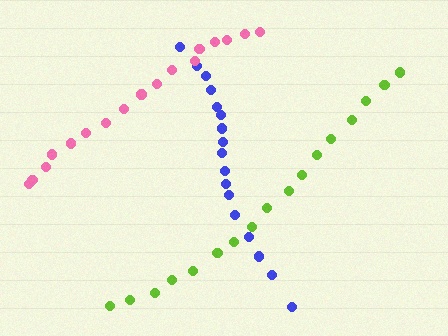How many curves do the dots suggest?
There are 3 distinct paths.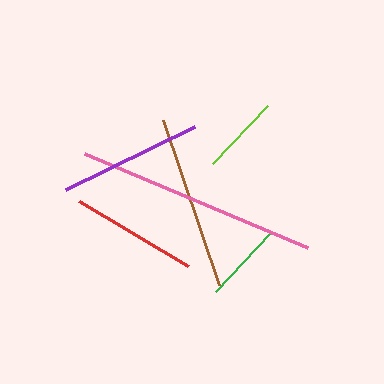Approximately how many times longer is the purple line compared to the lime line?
The purple line is approximately 1.8 times the length of the lime line.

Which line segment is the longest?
The pink line is the longest at approximately 243 pixels.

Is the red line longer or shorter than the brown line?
The brown line is longer than the red line.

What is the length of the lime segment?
The lime segment is approximately 80 pixels long.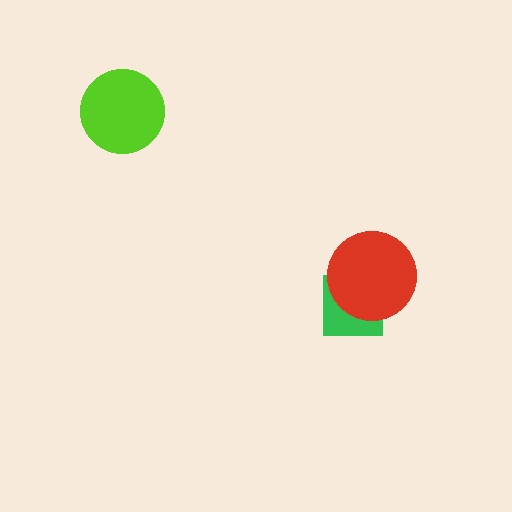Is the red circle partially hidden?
No, no other shape covers it.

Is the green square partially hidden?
Yes, it is partially covered by another shape.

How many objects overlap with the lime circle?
0 objects overlap with the lime circle.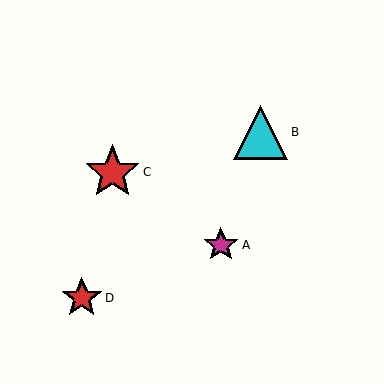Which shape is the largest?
The red star (labeled C) is the largest.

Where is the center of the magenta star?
The center of the magenta star is at (221, 245).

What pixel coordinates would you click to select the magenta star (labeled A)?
Click at (221, 245) to select the magenta star A.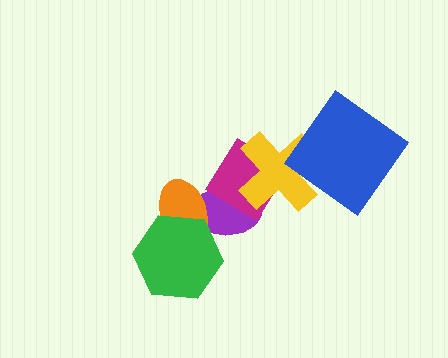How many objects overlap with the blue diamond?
1 object overlaps with the blue diamond.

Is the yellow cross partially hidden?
Yes, it is partially covered by another shape.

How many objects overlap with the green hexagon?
2 objects overlap with the green hexagon.